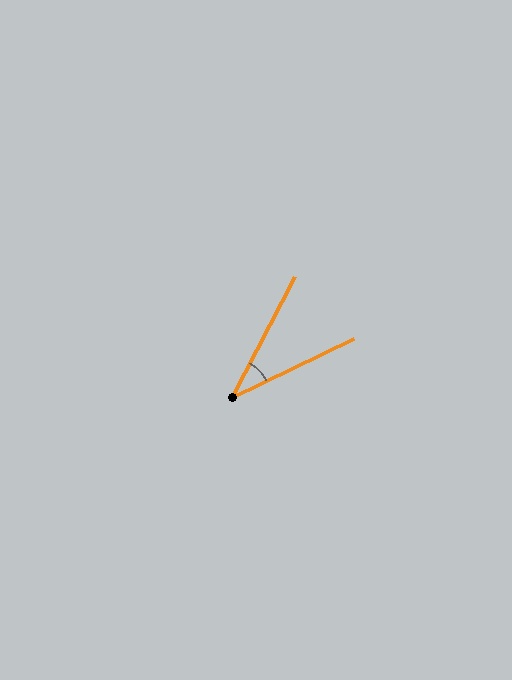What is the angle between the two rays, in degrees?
Approximately 37 degrees.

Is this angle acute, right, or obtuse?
It is acute.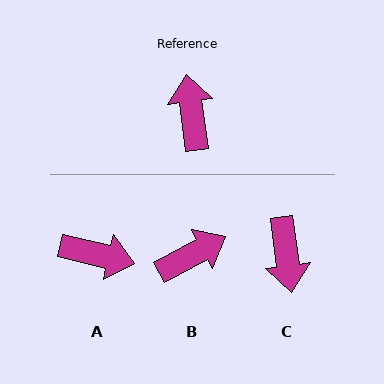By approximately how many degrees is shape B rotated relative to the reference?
Approximately 69 degrees clockwise.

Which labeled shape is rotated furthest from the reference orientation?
C, about 180 degrees away.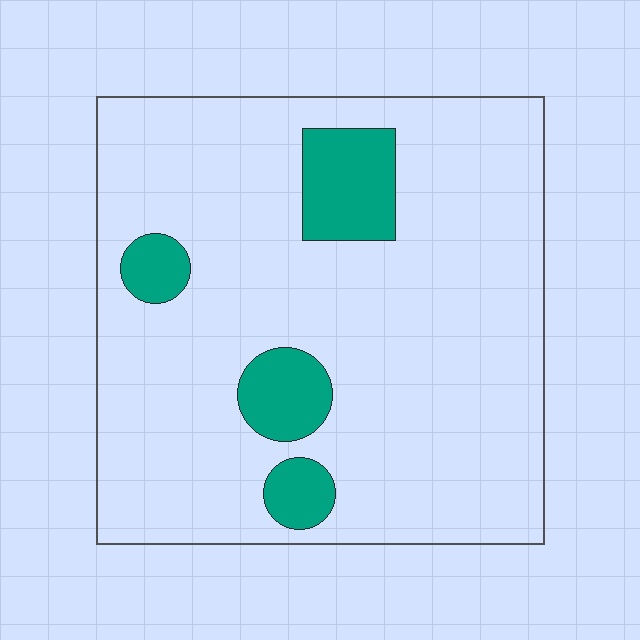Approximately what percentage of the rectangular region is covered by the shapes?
Approximately 15%.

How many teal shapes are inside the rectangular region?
4.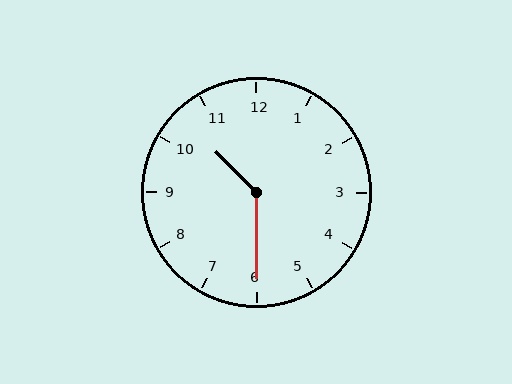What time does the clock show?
10:30.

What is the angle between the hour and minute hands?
Approximately 135 degrees.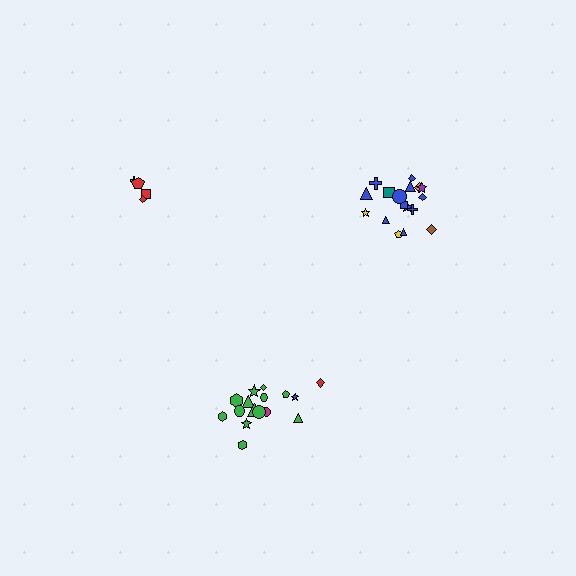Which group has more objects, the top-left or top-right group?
The top-right group.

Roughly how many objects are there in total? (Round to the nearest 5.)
Roughly 40 objects in total.